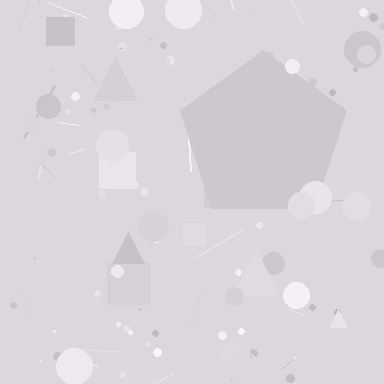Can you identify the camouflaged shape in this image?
The camouflaged shape is a pentagon.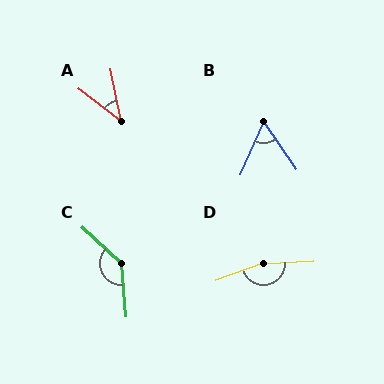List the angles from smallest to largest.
A (41°), B (58°), C (138°), D (162°).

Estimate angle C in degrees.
Approximately 138 degrees.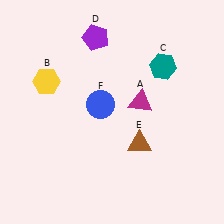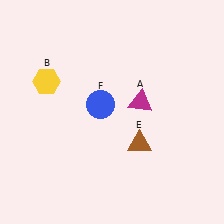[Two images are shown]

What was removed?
The teal hexagon (C), the purple pentagon (D) were removed in Image 2.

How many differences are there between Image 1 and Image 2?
There are 2 differences between the two images.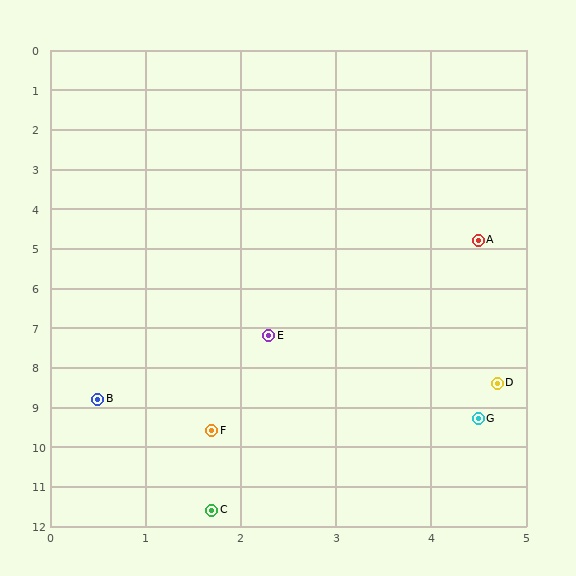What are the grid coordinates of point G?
Point G is at approximately (4.5, 9.3).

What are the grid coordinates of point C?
Point C is at approximately (1.7, 11.6).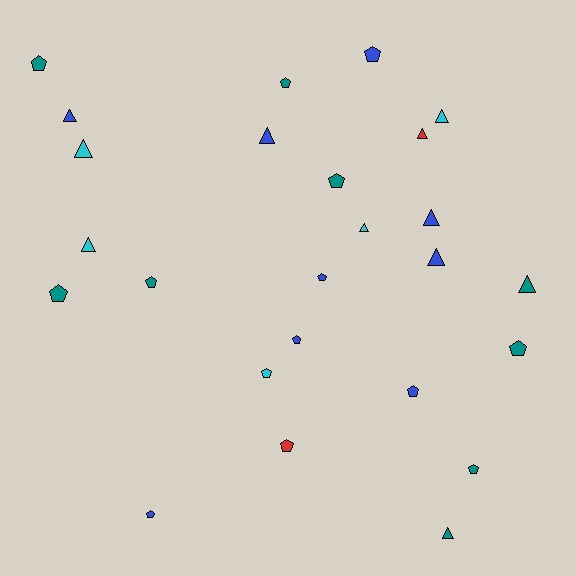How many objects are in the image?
There are 25 objects.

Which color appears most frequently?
Teal, with 9 objects.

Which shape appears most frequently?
Pentagon, with 14 objects.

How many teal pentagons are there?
There are 7 teal pentagons.